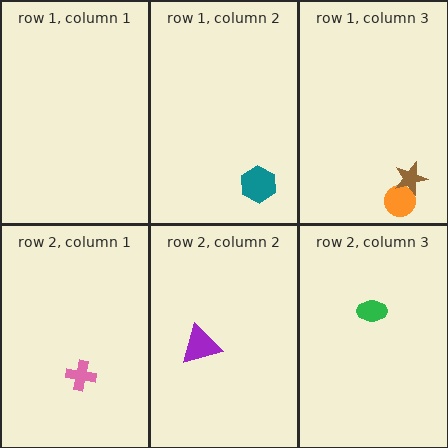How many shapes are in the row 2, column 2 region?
1.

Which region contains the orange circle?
The row 1, column 3 region.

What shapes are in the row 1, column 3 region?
The orange circle, the brown star.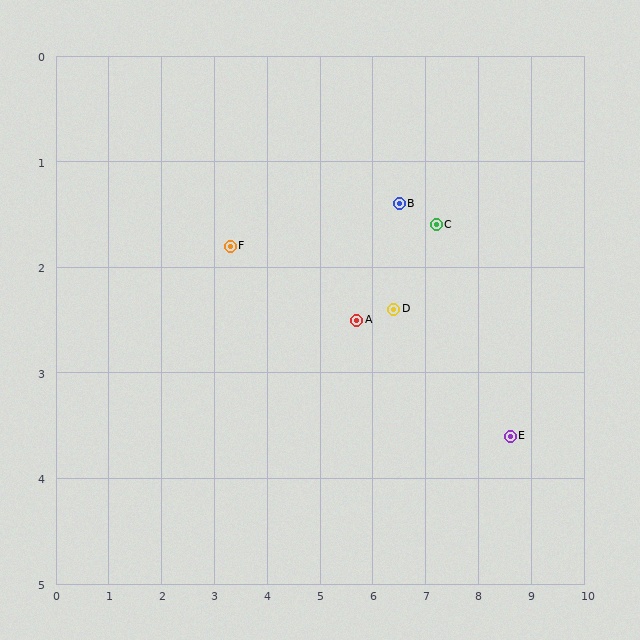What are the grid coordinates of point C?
Point C is at approximately (7.2, 1.6).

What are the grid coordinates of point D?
Point D is at approximately (6.4, 2.4).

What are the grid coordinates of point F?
Point F is at approximately (3.3, 1.8).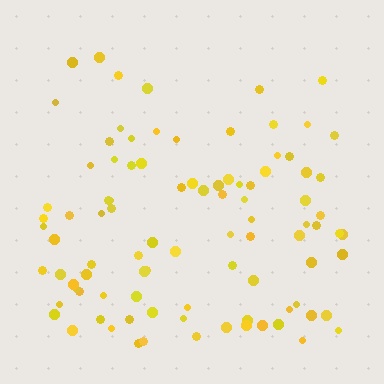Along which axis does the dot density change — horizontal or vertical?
Vertical.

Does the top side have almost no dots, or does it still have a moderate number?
Still a moderate number, just noticeably fewer than the bottom.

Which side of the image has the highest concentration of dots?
The bottom.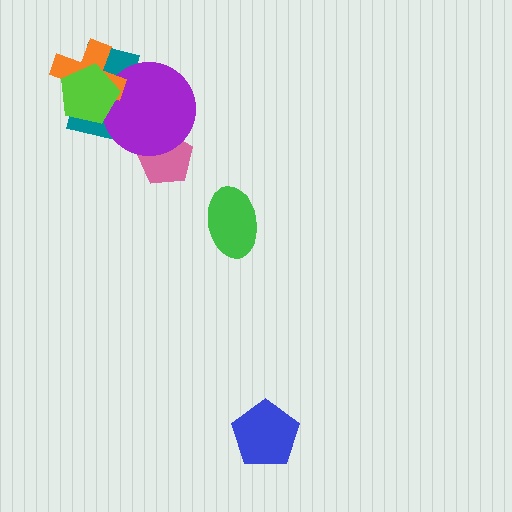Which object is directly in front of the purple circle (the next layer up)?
The orange cross is directly in front of the purple circle.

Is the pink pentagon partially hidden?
Yes, it is partially covered by another shape.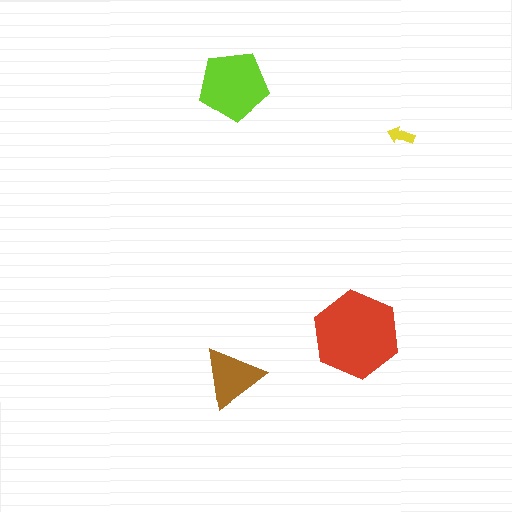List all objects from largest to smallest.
The red hexagon, the lime pentagon, the brown triangle, the yellow arrow.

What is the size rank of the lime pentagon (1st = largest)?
2nd.